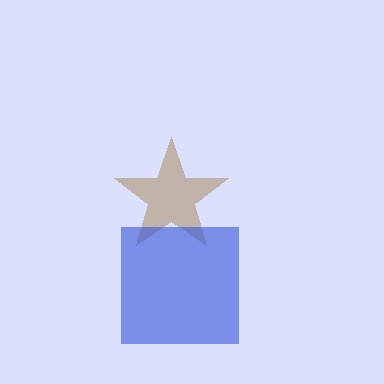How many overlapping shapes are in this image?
There are 2 overlapping shapes in the image.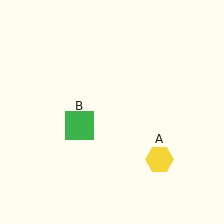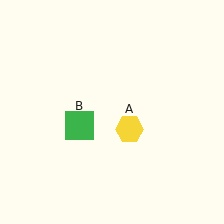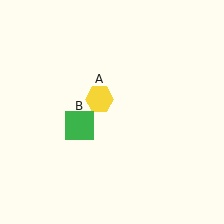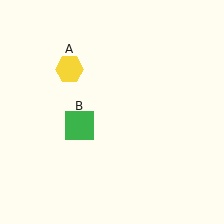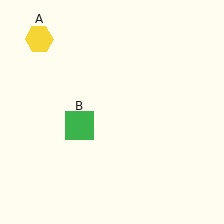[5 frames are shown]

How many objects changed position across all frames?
1 object changed position: yellow hexagon (object A).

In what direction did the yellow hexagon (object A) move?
The yellow hexagon (object A) moved up and to the left.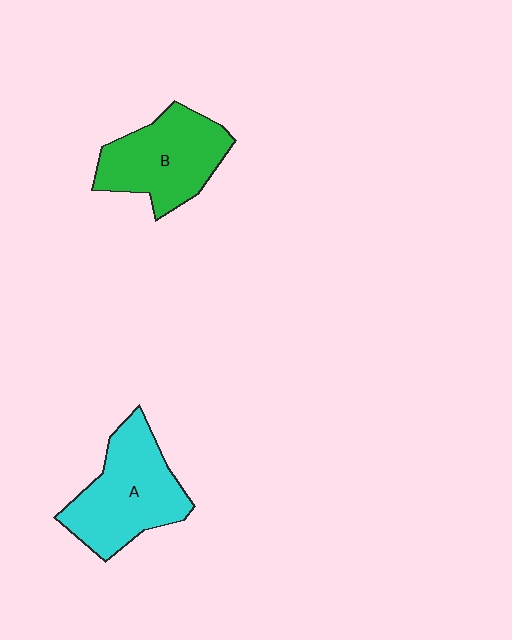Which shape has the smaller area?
Shape B (green).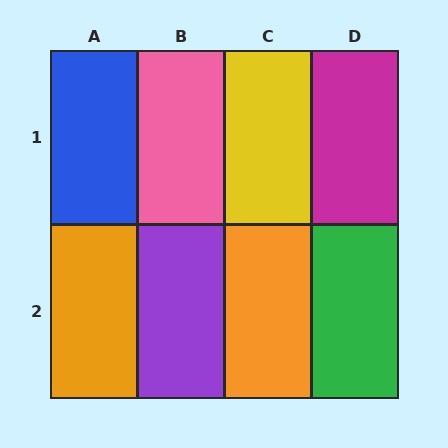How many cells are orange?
2 cells are orange.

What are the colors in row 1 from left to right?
Blue, pink, yellow, magenta.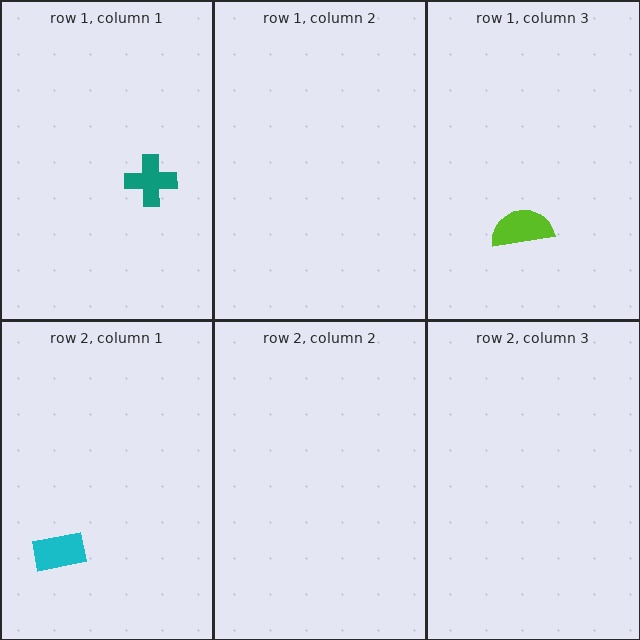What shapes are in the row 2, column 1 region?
The cyan rectangle.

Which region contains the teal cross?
The row 1, column 1 region.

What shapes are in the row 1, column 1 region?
The teal cross.